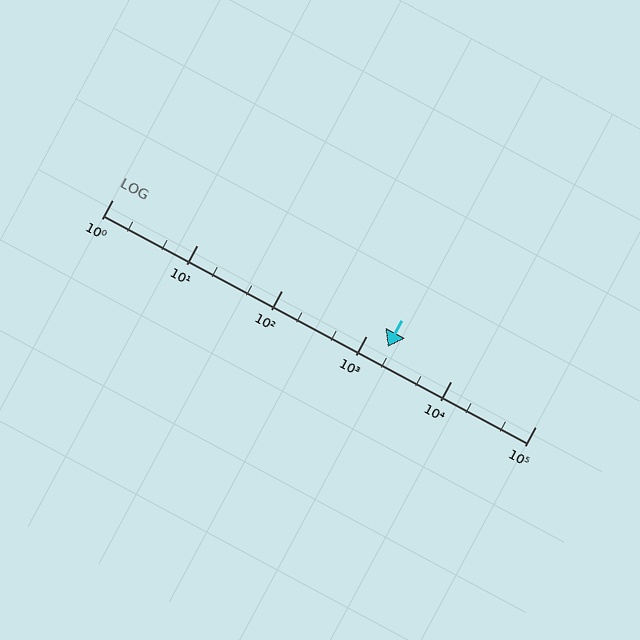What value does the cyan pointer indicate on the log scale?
The pointer indicates approximately 1800.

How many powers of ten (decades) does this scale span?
The scale spans 5 decades, from 1 to 100000.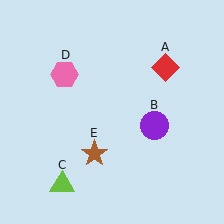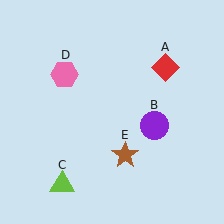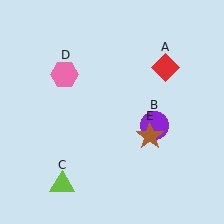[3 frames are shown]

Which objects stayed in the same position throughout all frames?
Red diamond (object A) and purple circle (object B) and lime triangle (object C) and pink hexagon (object D) remained stationary.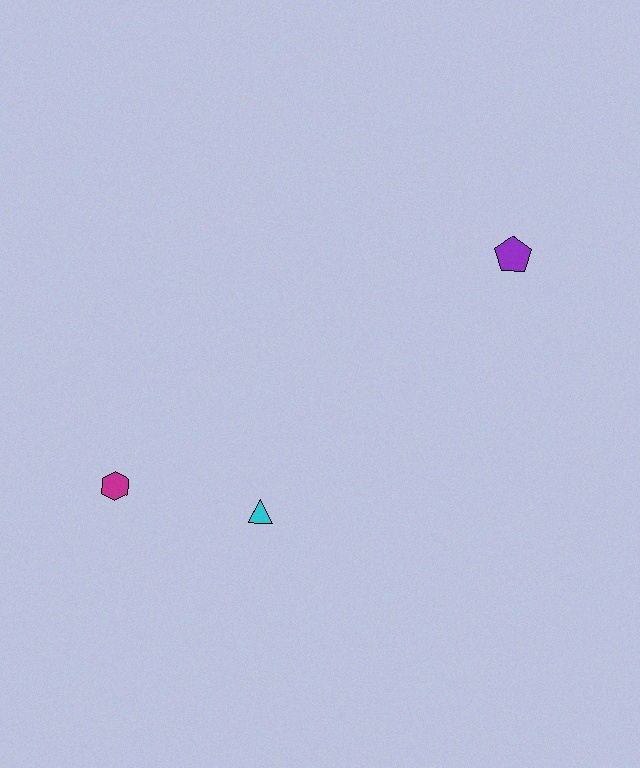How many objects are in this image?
There are 3 objects.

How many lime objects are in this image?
There are no lime objects.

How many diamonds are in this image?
There are no diamonds.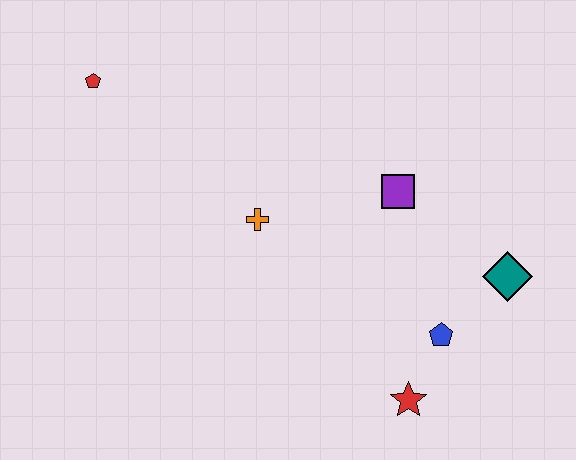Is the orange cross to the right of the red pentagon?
Yes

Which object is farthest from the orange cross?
The teal diamond is farthest from the orange cross.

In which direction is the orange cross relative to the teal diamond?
The orange cross is to the left of the teal diamond.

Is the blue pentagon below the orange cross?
Yes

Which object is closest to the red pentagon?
The orange cross is closest to the red pentagon.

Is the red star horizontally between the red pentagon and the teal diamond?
Yes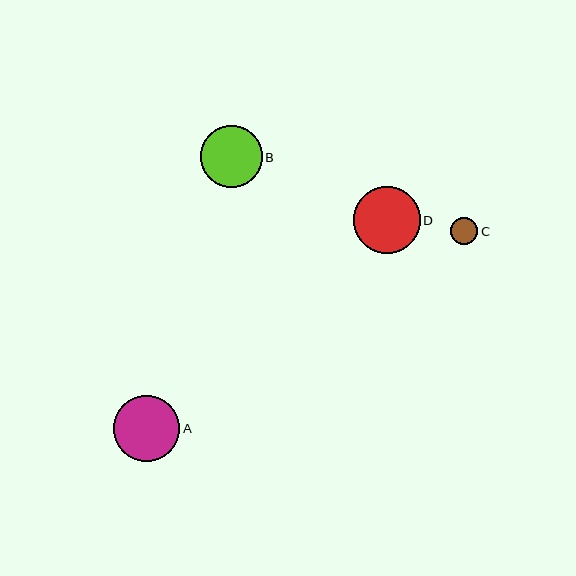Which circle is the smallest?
Circle C is the smallest with a size of approximately 27 pixels.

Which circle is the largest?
Circle D is the largest with a size of approximately 67 pixels.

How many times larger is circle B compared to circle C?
Circle B is approximately 2.2 times the size of circle C.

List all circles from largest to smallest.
From largest to smallest: D, A, B, C.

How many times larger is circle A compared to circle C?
Circle A is approximately 2.4 times the size of circle C.